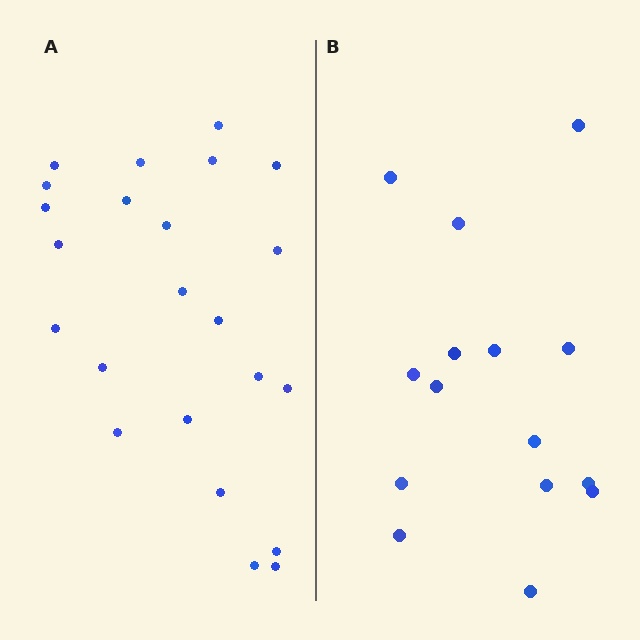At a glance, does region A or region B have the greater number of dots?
Region A (the left region) has more dots.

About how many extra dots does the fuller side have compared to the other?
Region A has roughly 8 or so more dots than region B.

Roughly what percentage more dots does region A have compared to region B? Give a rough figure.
About 55% more.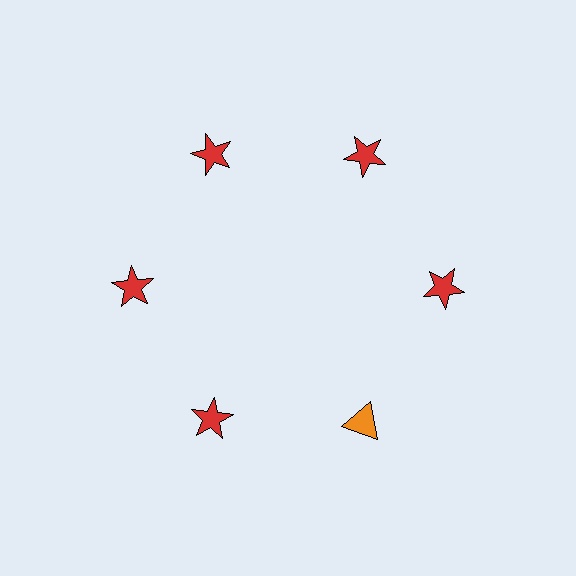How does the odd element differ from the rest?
It differs in both color (orange instead of red) and shape (triangle instead of star).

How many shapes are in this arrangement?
There are 6 shapes arranged in a ring pattern.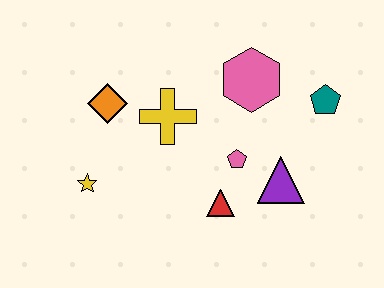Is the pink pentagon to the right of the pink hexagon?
No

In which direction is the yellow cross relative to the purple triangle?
The yellow cross is to the left of the purple triangle.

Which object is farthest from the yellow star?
The teal pentagon is farthest from the yellow star.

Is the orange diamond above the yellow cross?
Yes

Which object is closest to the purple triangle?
The pink pentagon is closest to the purple triangle.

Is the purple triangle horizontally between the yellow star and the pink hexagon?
No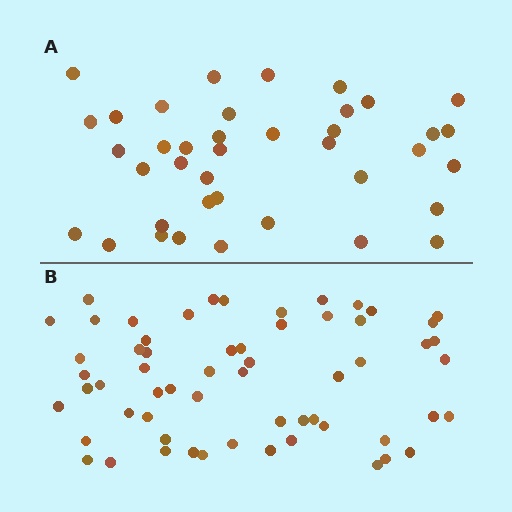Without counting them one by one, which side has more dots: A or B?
Region B (the bottom region) has more dots.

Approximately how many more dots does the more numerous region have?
Region B has approximately 20 more dots than region A.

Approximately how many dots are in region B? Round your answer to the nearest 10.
About 60 dots.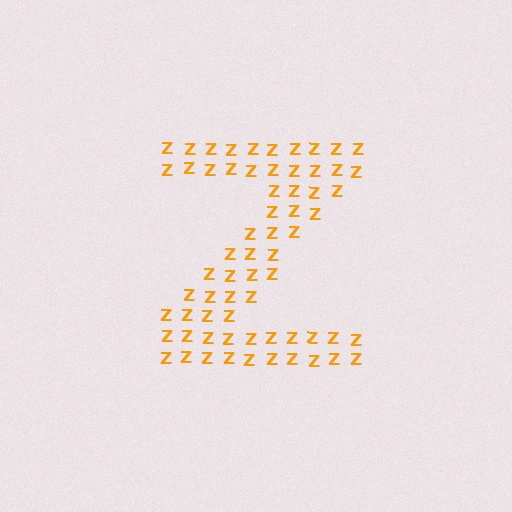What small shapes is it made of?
It is made of small letter Z's.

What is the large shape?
The large shape is the letter Z.